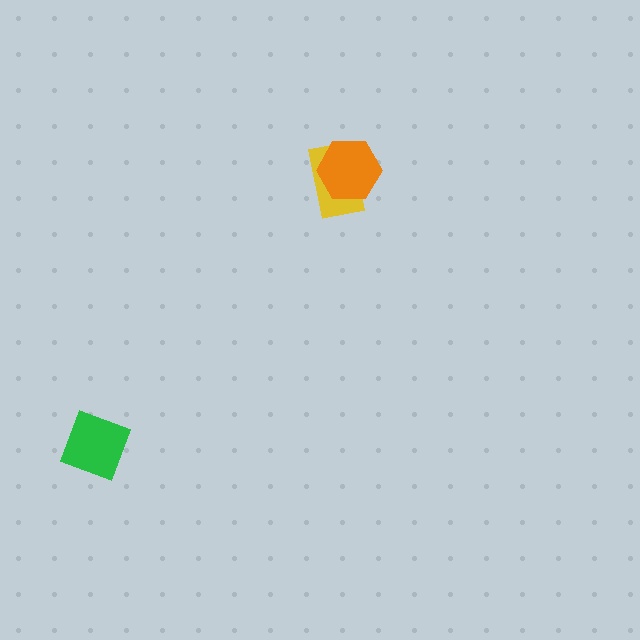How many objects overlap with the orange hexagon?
1 object overlaps with the orange hexagon.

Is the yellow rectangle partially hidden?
Yes, it is partially covered by another shape.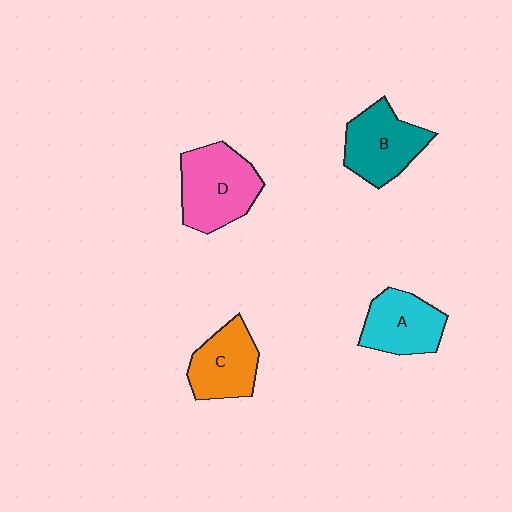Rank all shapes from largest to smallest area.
From largest to smallest: D (pink), B (teal), A (cyan), C (orange).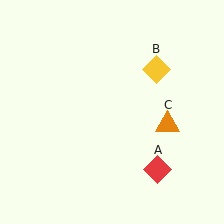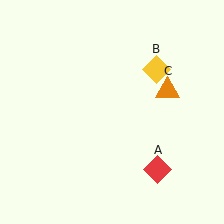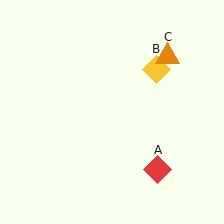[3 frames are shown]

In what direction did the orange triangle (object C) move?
The orange triangle (object C) moved up.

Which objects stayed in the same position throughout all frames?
Red diamond (object A) and yellow diamond (object B) remained stationary.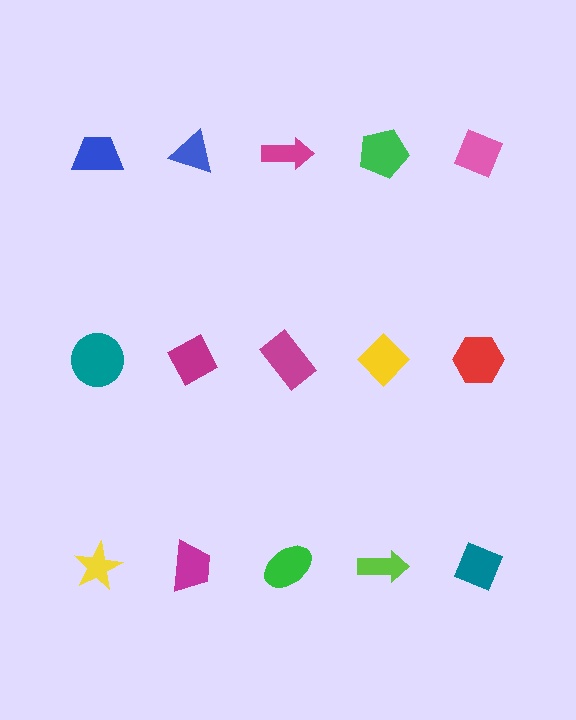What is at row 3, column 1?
A yellow star.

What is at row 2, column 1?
A teal circle.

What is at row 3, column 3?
A green ellipse.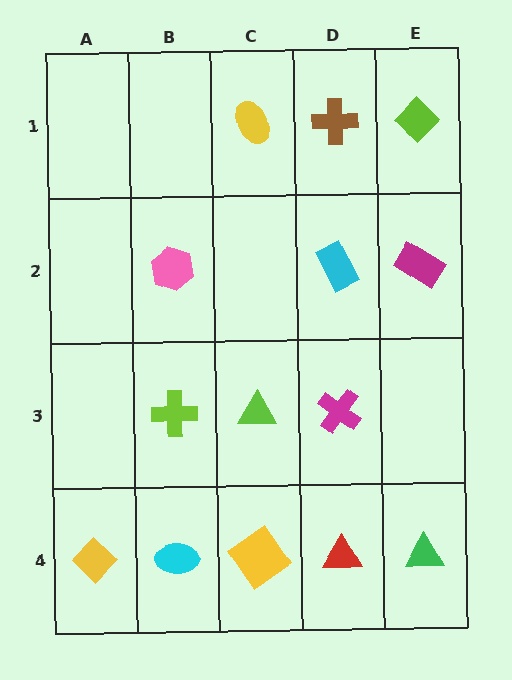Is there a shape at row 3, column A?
No, that cell is empty.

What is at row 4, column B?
A cyan ellipse.